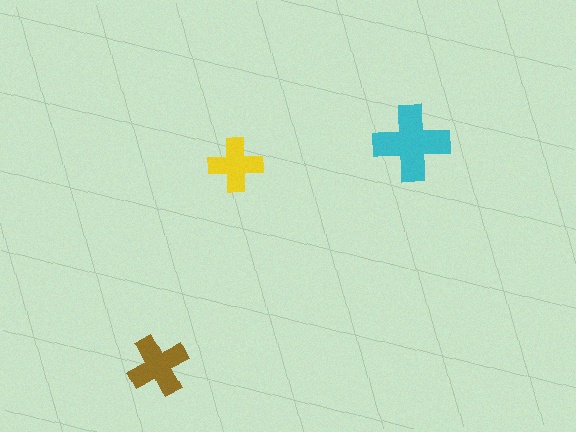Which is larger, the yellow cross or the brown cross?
The brown one.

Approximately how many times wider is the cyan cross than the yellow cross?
About 1.5 times wider.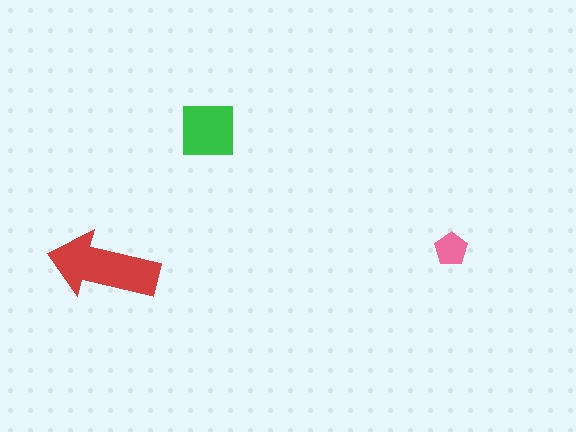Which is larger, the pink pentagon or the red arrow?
The red arrow.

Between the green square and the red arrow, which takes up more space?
The red arrow.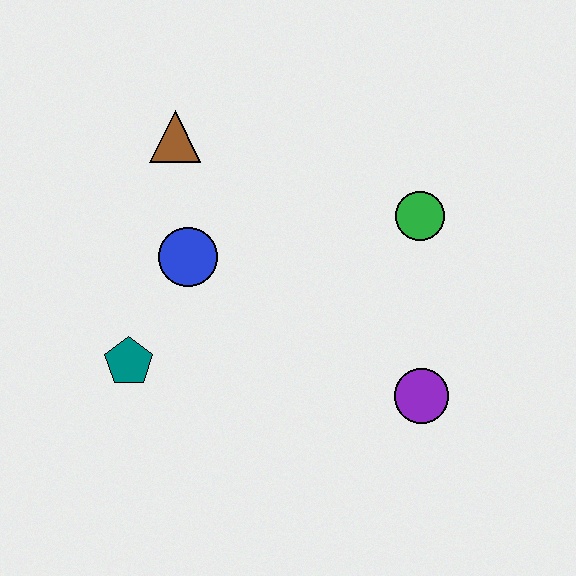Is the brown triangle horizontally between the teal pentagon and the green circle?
Yes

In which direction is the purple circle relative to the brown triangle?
The purple circle is below the brown triangle.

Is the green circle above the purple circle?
Yes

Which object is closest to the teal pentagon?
The blue circle is closest to the teal pentagon.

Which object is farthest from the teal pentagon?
The green circle is farthest from the teal pentagon.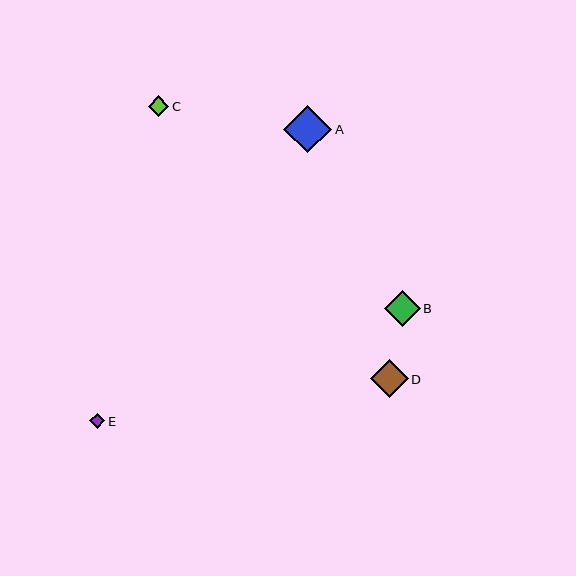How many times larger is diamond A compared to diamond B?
Diamond A is approximately 1.3 times the size of diamond B.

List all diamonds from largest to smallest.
From largest to smallest: A, D, B, C, E.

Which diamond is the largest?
Diamond A is the largest with a size of approximately 48 pixels.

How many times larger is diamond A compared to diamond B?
Diamond A is approximately 1.3 times the size of diamond B.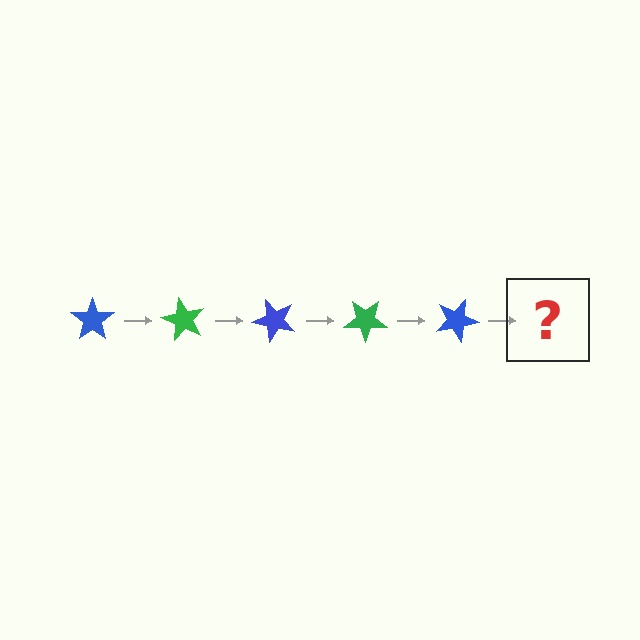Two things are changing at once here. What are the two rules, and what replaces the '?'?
The two rules are that it rotates 60 degrees each step and the color cycles through blue and green. The '?' should be a green star, rotated 300 degrees from the start.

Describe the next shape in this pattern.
It should be a green star, rotated 300 degrees from the start.